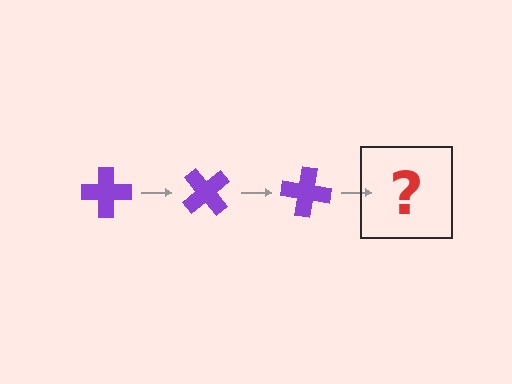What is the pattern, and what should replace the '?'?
The pattern is that the cross rotates 50 degrees each step. The '?' should be a purple cross rotated 150 degrees.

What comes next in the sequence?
The next element should be a purple cross rotated 150 degrees.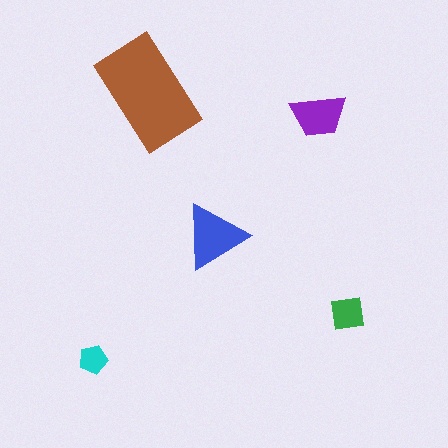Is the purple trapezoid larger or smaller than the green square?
Larger.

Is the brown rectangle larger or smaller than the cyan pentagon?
Larger.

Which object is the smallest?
The cyan pentagon.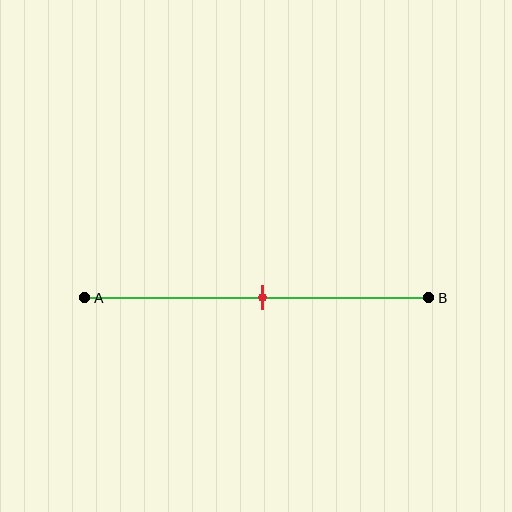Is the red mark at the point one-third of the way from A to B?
No, the mark is at about 50% from A, not at the 33% one-third point.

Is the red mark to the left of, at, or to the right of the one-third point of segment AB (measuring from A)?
The red mark is to the right of the one-third point of segment AB.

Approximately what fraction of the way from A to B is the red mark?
The red mark is approximately 50% of the way from A to B.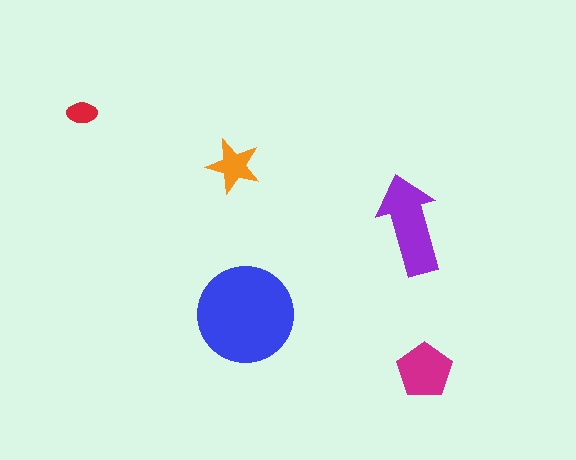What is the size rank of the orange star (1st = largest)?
4th.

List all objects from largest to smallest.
The blue circle, the purple arrow, the magenta pentagon, the orange star, the red ellipse.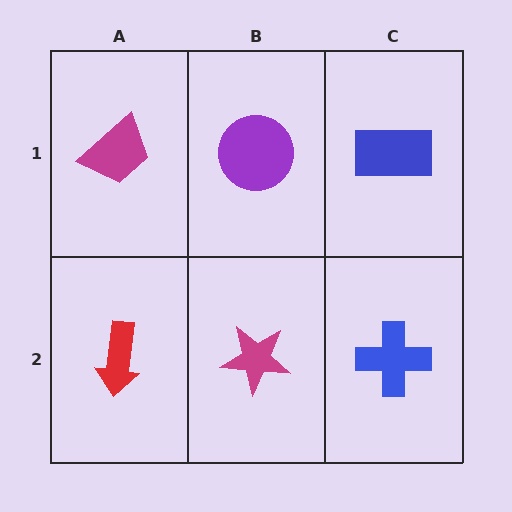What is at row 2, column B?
A magenta star.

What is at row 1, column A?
A magenta trapezoid.